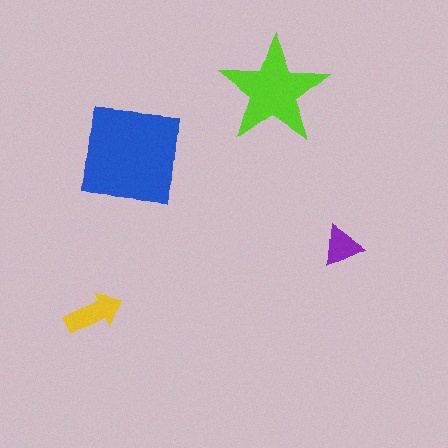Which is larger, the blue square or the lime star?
The blue square.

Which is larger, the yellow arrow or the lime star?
The lime star.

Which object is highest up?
The lime star is topmost.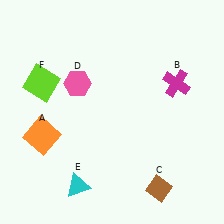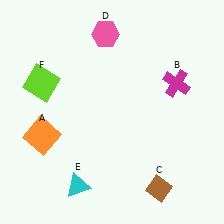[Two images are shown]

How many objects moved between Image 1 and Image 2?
1 object moved between the two images.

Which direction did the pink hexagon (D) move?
The pink hexagon (D) moved up.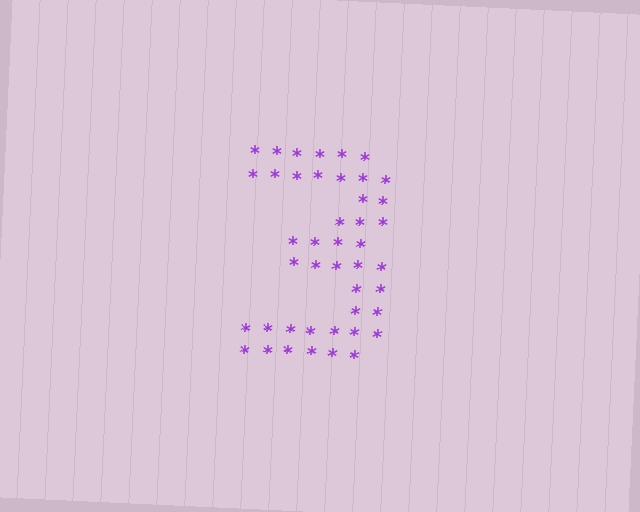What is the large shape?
The large shape is the digit 3.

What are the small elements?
The small elements are asterisks.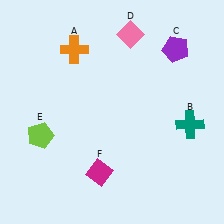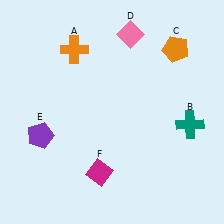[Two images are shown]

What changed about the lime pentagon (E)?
In Image 1, E is lime. In Image 2, it changed to purple.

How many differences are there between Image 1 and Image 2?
There are 2 differences between the two images.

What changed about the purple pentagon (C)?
In Image 1, C is purple. In Image 2, it changed to orange.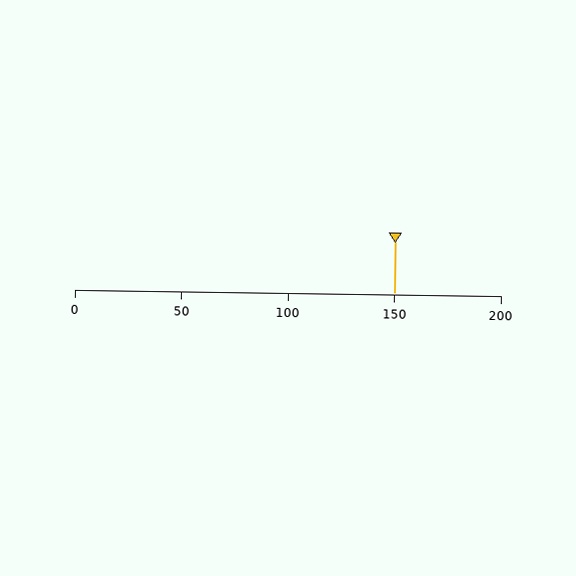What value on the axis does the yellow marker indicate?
The marker indicates approximately 150.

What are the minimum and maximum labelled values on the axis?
The axis runs from 0 to 200.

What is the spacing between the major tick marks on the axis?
The major ticks are spaced 50 apart.